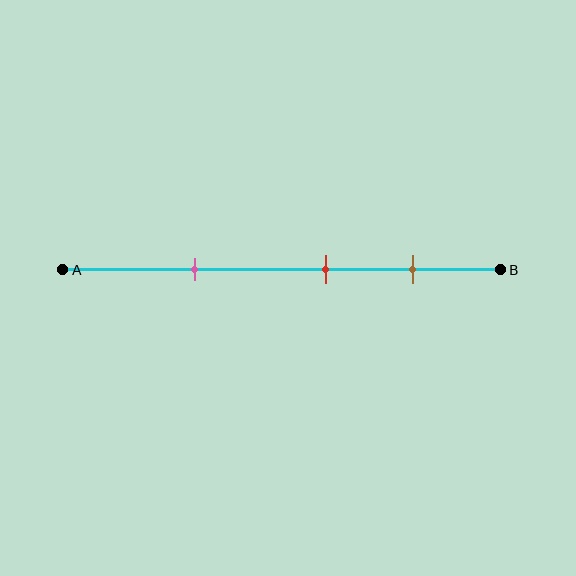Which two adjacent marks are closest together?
The red and brown marks are the closest adjacent pair.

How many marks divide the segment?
There are 3 marks dividing the segment.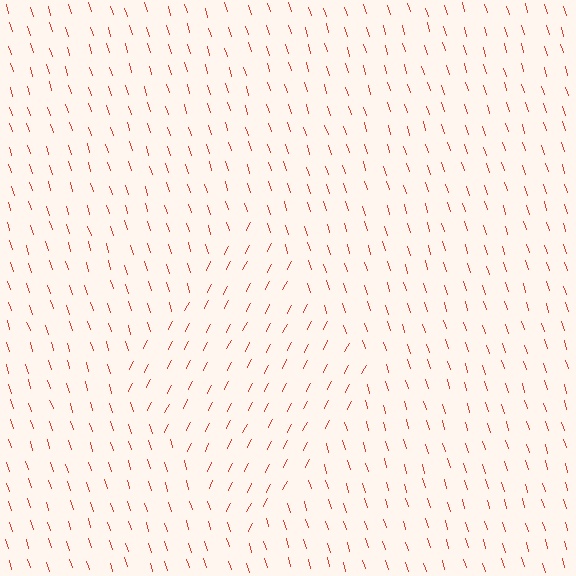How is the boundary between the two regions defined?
The boundary is defined purely by a change in line orientation (approximately 45 degrees difference). All lines are the same color and thickness.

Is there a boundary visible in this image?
Yes, there is a texture boundary formed by a change in line orientation.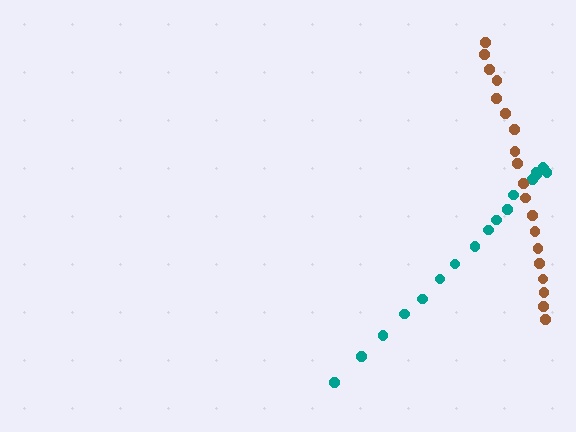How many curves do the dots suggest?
There are 2 distinct paths.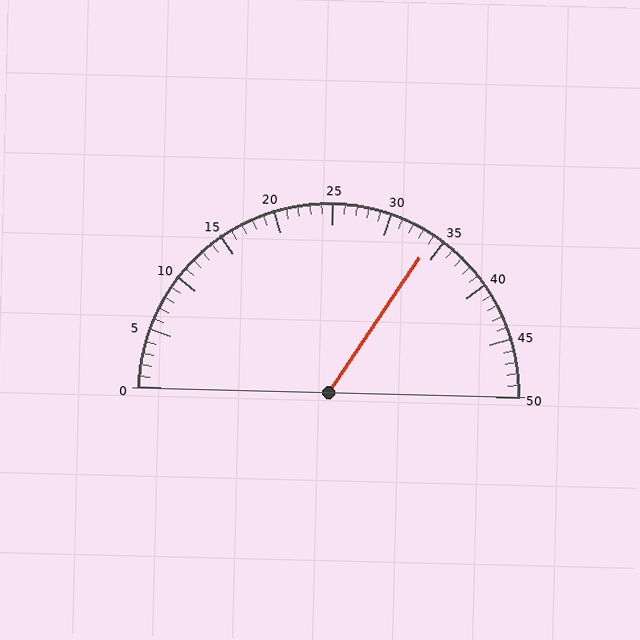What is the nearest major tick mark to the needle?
The nearest major tick mark is 35.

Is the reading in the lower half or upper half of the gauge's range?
The reading is in the upper half of the range (0 to 50).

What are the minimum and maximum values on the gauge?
The gauge ranges from 0 to 50.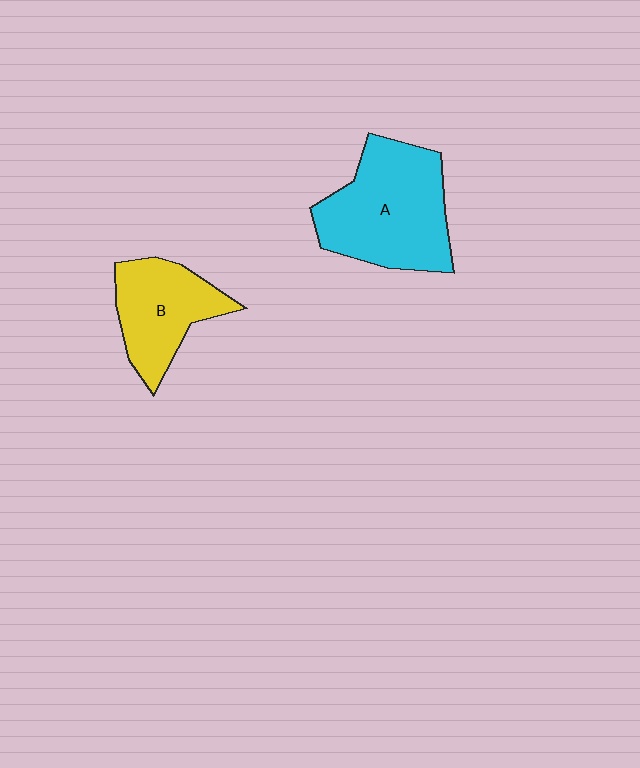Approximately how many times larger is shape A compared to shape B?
Approximately 1.5 times.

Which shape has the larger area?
Shape A (cyan).